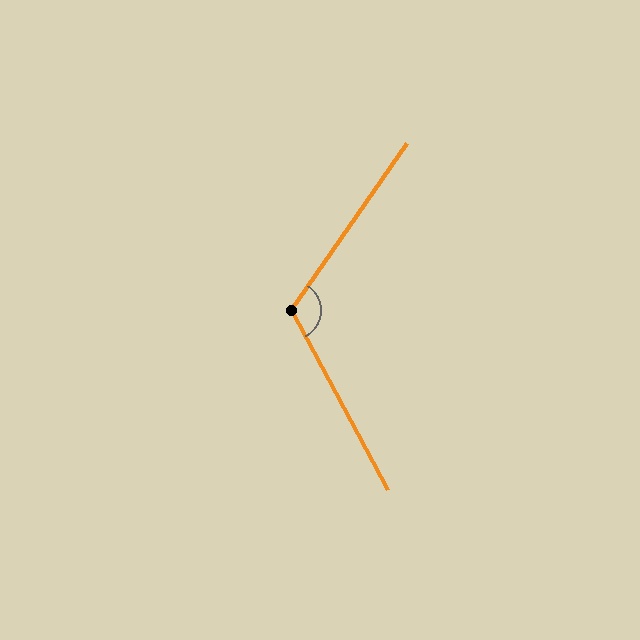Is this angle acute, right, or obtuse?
It is obtuse.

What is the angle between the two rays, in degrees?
Approximately 117 degrees.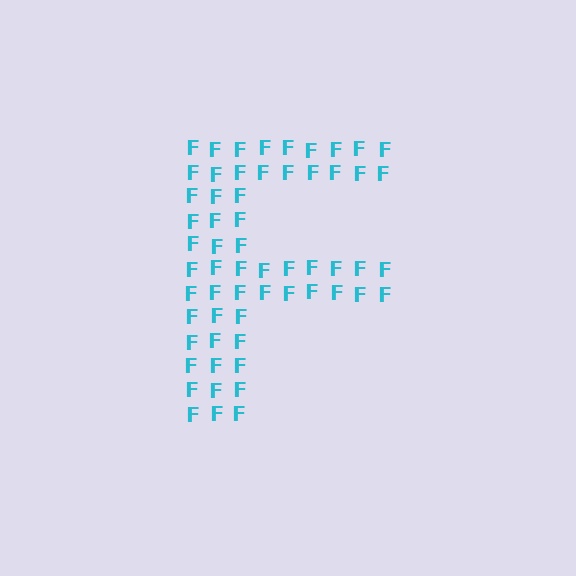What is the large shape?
The large shape is the letter F.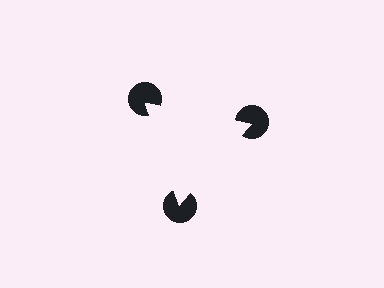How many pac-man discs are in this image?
There are 3 — one at each vertex of the illusory triangle.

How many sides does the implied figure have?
3 sides.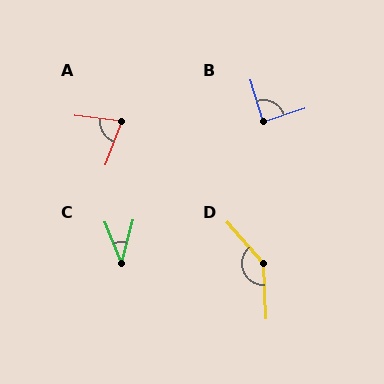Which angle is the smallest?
C, at approximately 36 degrees.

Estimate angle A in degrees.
Approximately 76 degrees.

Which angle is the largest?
D, at approximately 141 degrees.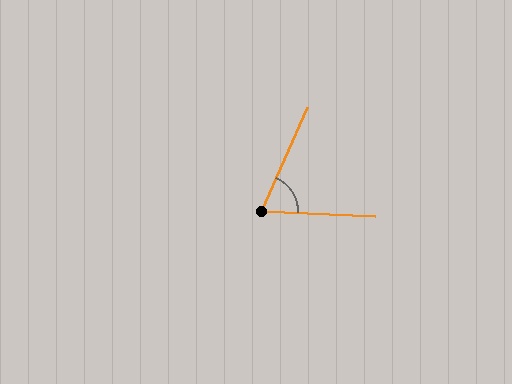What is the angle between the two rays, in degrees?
Approximately 69 degrees.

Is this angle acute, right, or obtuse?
It is acute.